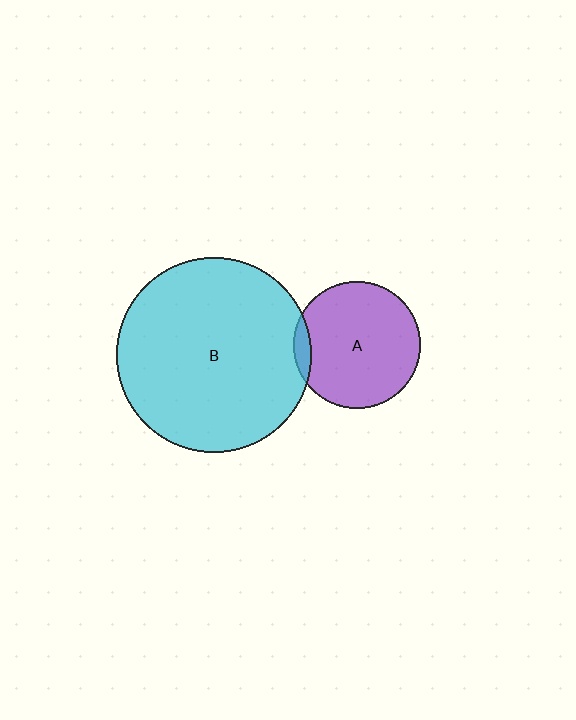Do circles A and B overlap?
Yes.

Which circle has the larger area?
Circle B (cyan).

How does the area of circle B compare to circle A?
Approximately 2.3 times.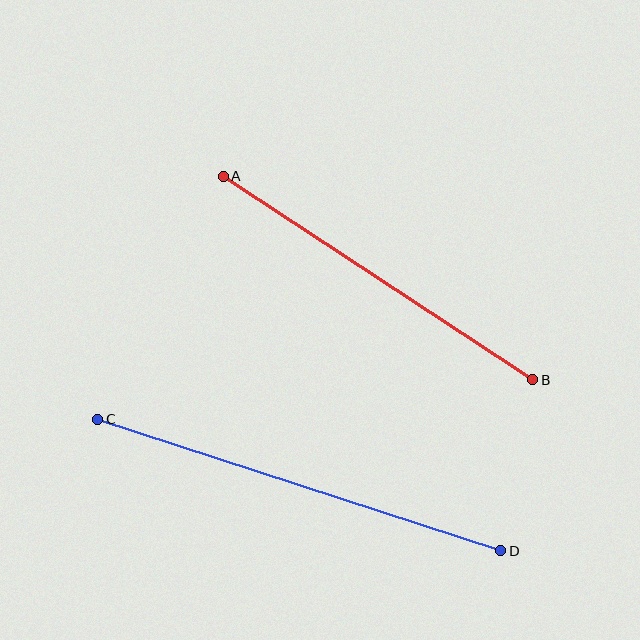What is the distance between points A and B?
The distance is approximately 371 pixels.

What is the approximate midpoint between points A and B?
The midpoint is at approximately (378, 278) pixels.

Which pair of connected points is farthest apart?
Points C and D are farthest apart.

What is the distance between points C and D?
The distance is approximately 424 pixels.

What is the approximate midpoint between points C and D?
The midpoint is at approximately (299, 485) pixels.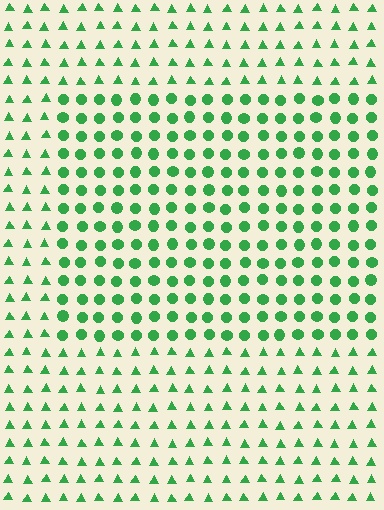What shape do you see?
I see a rectangle.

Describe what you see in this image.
The image is filled with small green elements arranged in a uniform grid. A rectangle-shaped region contains circles, while the surrounding area contains triangles. The boundary is defined purely by the change in element shape.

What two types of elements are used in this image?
The image uses circles inside the rectangle region and triangles outside it.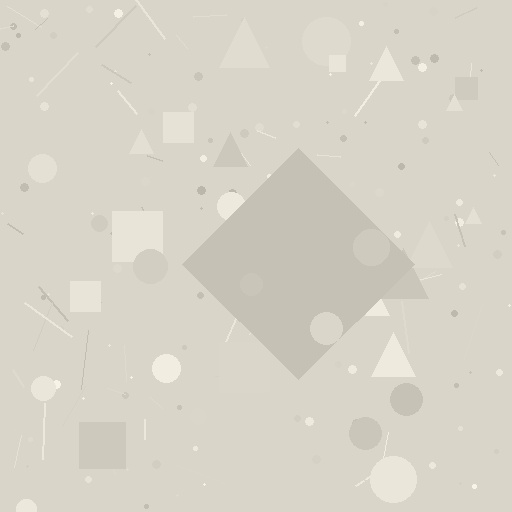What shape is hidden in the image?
A diamond is hidden in the image.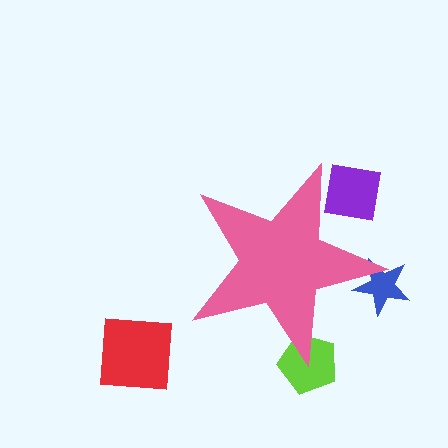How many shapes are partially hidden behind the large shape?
3 shapes are partially hidden.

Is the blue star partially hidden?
Yes, the blue star is partially hidden behind the pink star.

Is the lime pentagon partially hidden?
Yes, the lime pentagon is partially hidden behind the pink star.